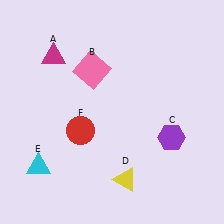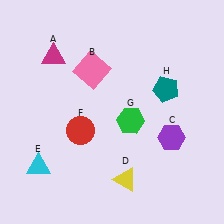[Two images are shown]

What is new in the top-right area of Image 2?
A teal pentagon (H) was added in the top-right area of Image 2.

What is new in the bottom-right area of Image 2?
A green hexagon (G) was added in the bottom-right area of Image 2.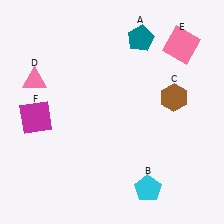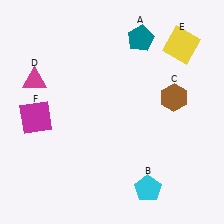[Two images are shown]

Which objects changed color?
D changed from pink to magenta. E changed from pink to yellow.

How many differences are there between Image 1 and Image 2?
There are 2 differences between the two images.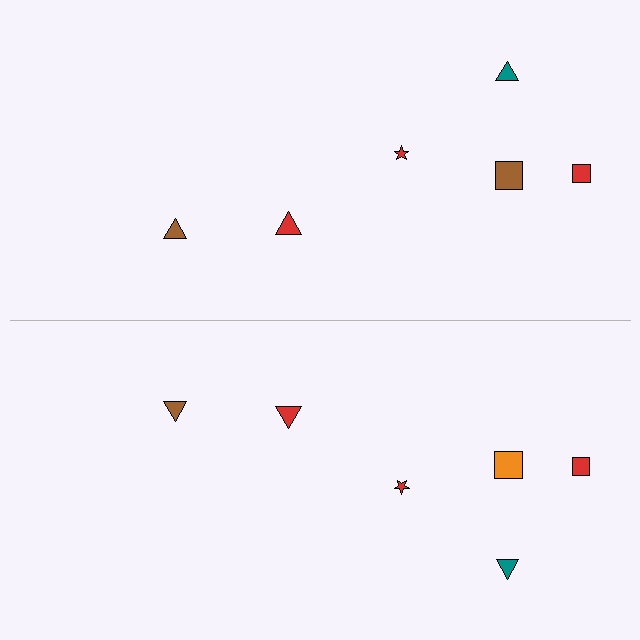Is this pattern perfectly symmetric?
No, the pattern is not perfectly symmetric. The orange square on the bottom side breaks the symmetry — its mirror counterpart is brown.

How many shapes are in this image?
There are 12 shapes in this image.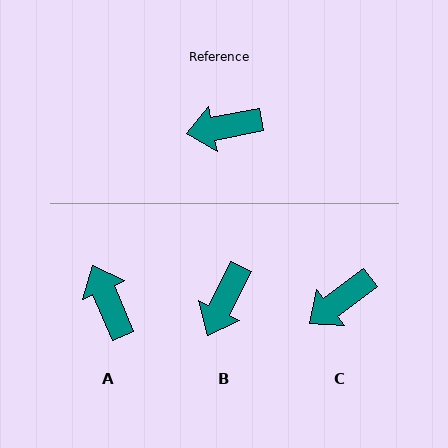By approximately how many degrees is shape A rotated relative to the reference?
Approximately 78 degrees clockwise.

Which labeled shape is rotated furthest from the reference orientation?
A, about 78 degrees away.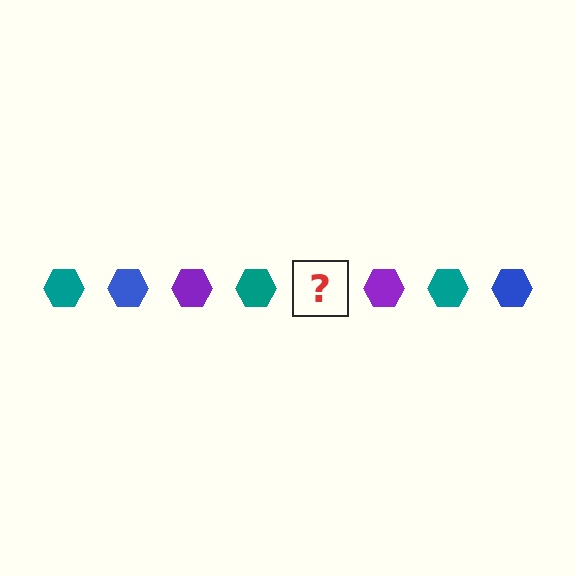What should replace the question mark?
The question mark should be replaced with a blue hexagon.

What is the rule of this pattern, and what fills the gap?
The rule is that the pattern cycles through teal, blue, purple hexagons. The gap should be filled with a blue hexagon.